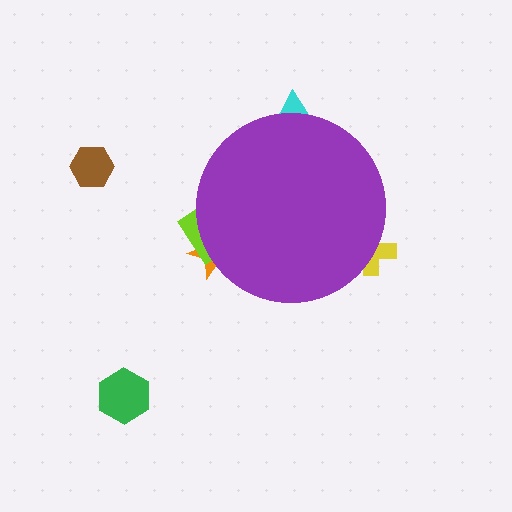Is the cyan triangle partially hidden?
Yes, the cyan triangle is partially hidden behind the purple circle.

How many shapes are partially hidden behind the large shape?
4 shapes are partially hidden.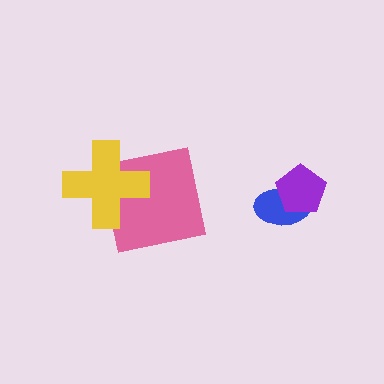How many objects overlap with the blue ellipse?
1 object overlaps with the blue ellipse.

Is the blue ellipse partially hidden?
Yes, it is partially covered by another shape.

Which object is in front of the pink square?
The yellow cross is in front of the pink square.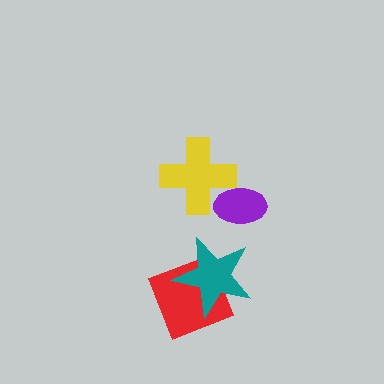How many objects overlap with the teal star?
1 object overlaps with the teal star.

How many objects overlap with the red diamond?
1 object overlaps with the red diamond.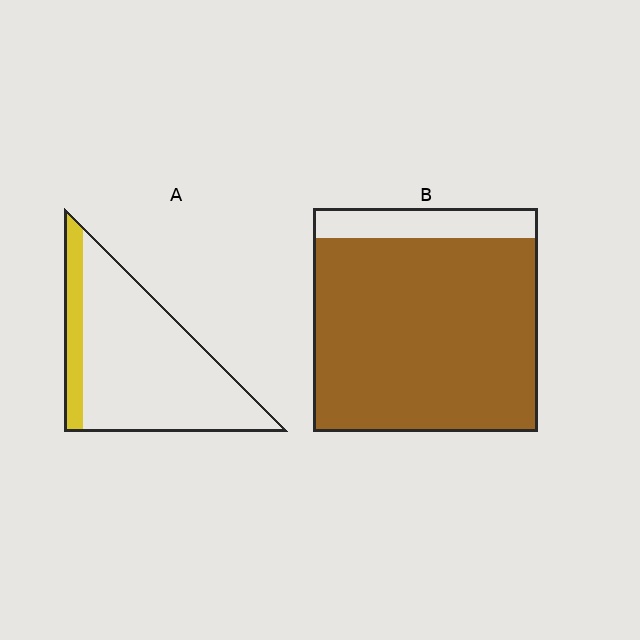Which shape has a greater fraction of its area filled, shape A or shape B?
Shape B.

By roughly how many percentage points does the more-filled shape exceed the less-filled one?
By roughly 70 percentage points (B over A).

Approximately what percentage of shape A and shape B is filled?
A is approximately 15% and B is approximately 85%.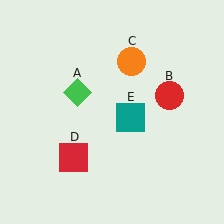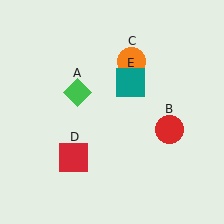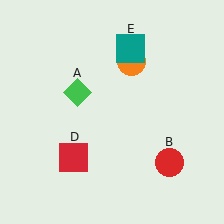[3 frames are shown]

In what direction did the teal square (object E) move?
The teal square (object E) moved up.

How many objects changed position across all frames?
2 objects changed position: red circle (object B), teal square (object E).